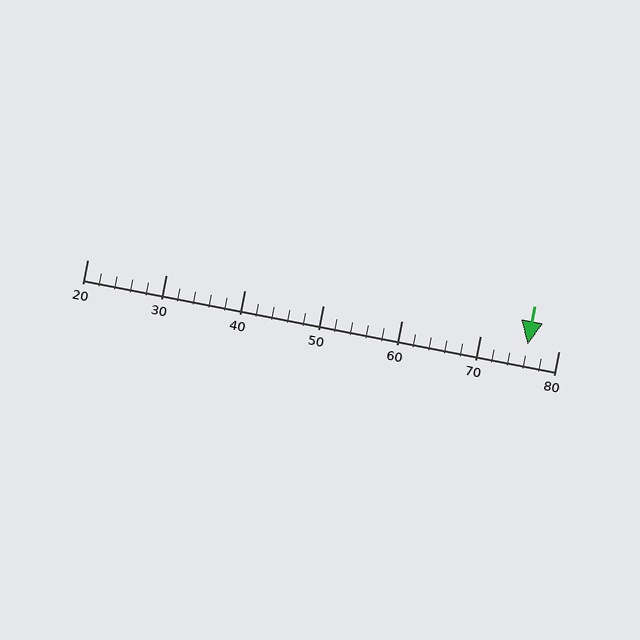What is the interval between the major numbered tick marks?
The major tick marks are spaced 10 units apart.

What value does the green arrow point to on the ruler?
The green arrow points to approximately 76.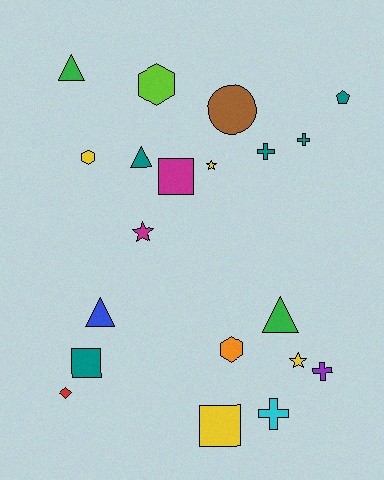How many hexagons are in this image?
There are 3 hexagons.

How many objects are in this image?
There are 20 objects.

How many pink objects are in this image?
There are no pink objects.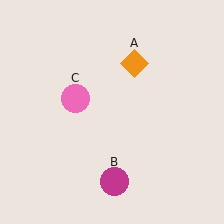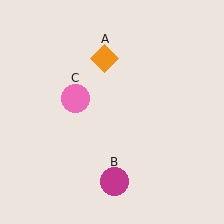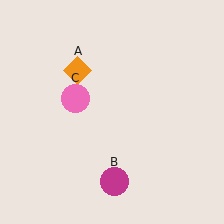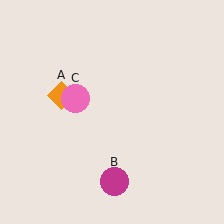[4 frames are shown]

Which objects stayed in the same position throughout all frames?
Magenta circle (object B) and pink circle (object C) remained stationary.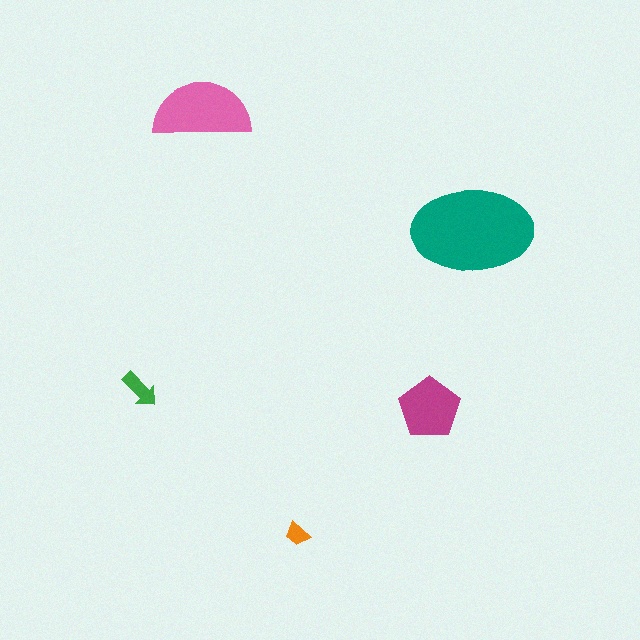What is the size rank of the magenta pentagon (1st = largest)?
3rd.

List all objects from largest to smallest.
The teal ellipse, the pink semicircle, the magenta pentagon, the green arrow, the orange trapezoid.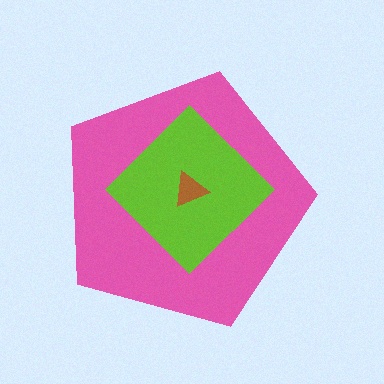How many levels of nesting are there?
3.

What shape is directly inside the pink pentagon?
The lime diamond.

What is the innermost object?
The brown triangle.